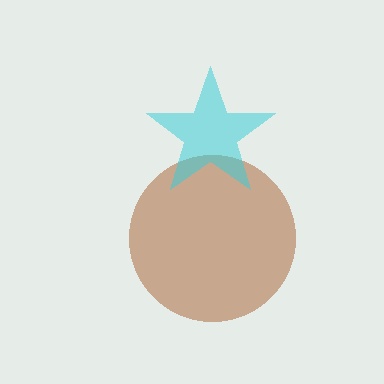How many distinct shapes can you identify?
There are 2 distinct shapes: a brown circle, a cyan star.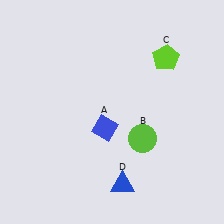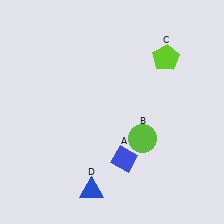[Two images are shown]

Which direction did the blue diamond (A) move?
The blue diamond (A) moved down.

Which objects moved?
The objects that moved are: the blue diamond (A), the blue triangle (D).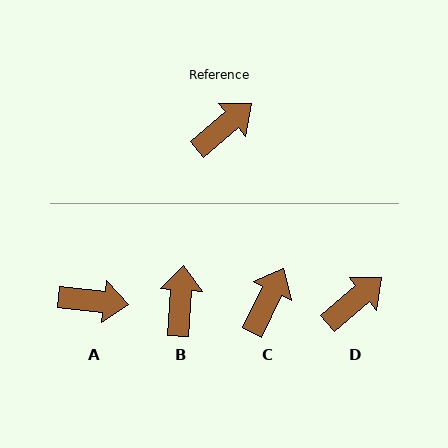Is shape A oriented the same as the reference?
No, it is off by about 46 degrees.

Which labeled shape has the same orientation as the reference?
D.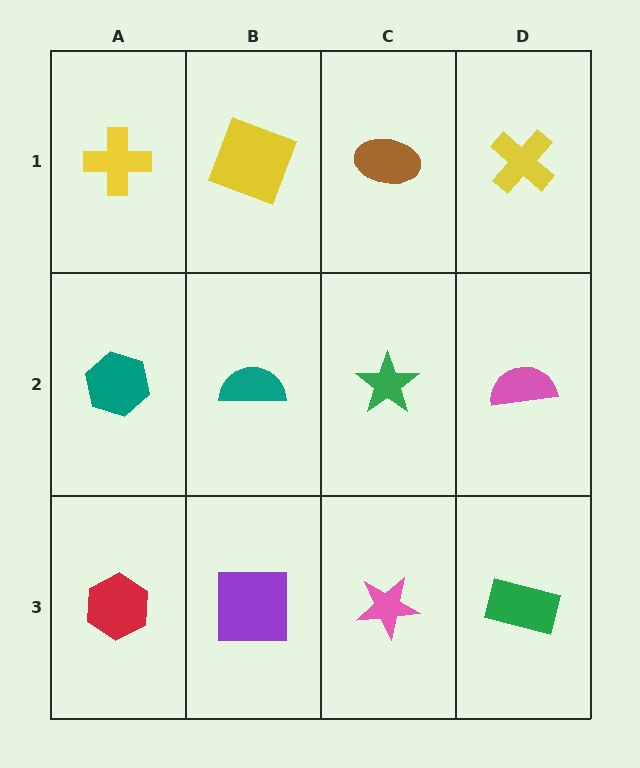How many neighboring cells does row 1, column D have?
2.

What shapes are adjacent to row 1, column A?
A teal hexagon (row 2, column A), a yellow square (row 1, column B).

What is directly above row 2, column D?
A yellow cross.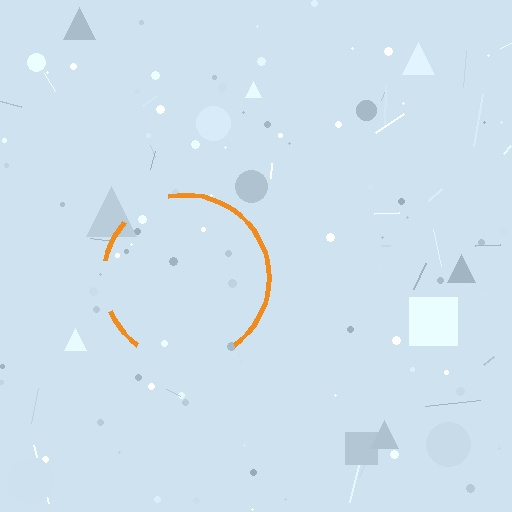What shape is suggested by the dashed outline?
The dashed outline suggests a circle.